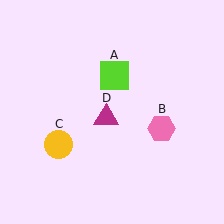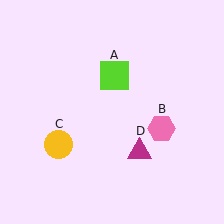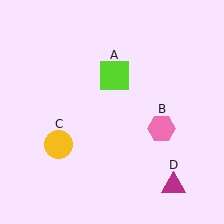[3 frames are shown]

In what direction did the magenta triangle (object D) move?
The magenta triangle (object D) moved down and to the right.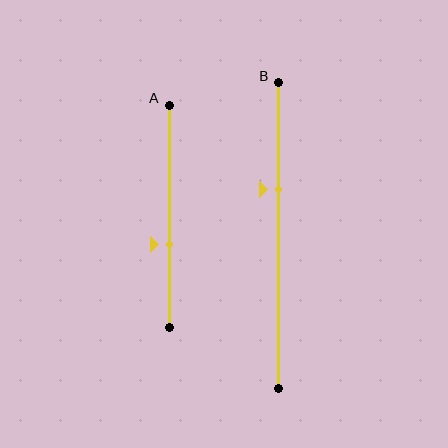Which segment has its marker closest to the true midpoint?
Segment A has its marker closest to the true midpoint.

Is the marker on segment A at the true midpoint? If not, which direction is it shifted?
No, the marker on segment A is shifted downward by about 13% of the segment length.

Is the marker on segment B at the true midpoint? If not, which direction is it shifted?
No, the marker on segment B is shifted upward by about 15% of the segment length.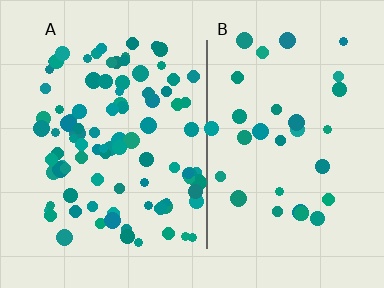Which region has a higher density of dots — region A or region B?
A (the left).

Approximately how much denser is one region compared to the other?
Approximately 3.0× — region A over region B.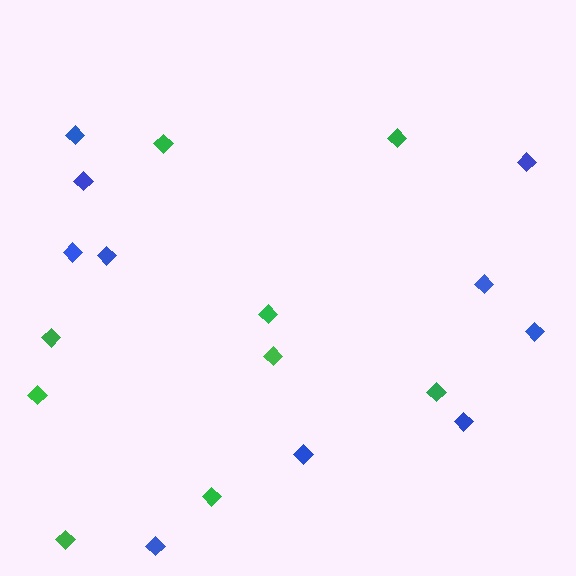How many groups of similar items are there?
There are 2 groups: one group of blue diamonds (10) and one group of green diamonds (9).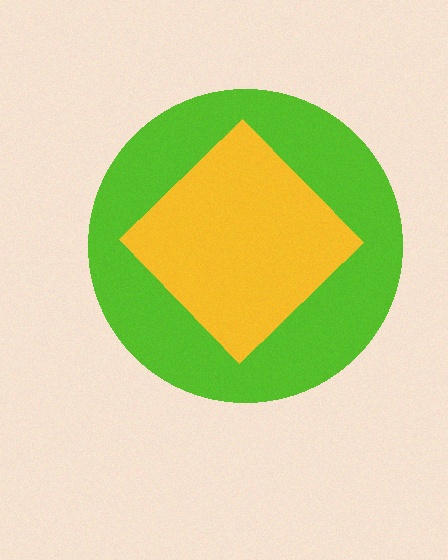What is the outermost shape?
The lime circle.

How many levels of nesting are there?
2.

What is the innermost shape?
The yellow diamond.